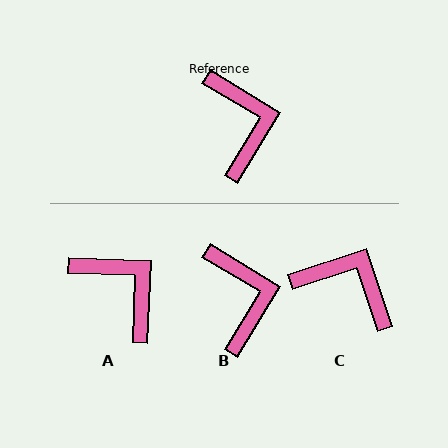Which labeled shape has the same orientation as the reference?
B.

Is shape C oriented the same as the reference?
No, it is off by about 50 degrees.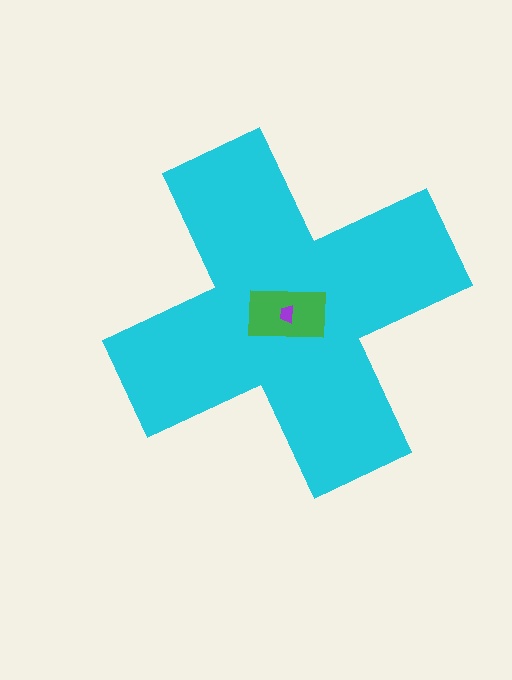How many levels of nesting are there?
3.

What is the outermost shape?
The cyan cross.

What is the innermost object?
The purple trapezoid.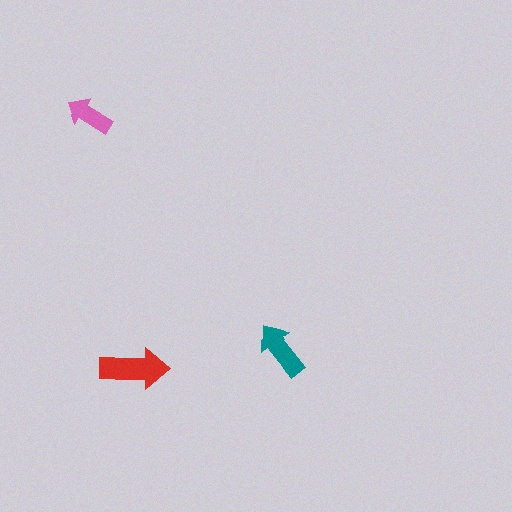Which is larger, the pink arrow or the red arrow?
The red one.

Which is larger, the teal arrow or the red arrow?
The red one.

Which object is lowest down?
The red arrow is bottommost.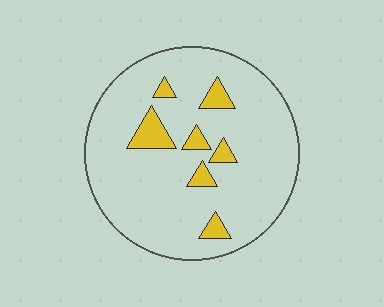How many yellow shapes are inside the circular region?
7.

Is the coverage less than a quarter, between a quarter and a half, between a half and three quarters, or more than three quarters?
Less than a quarter.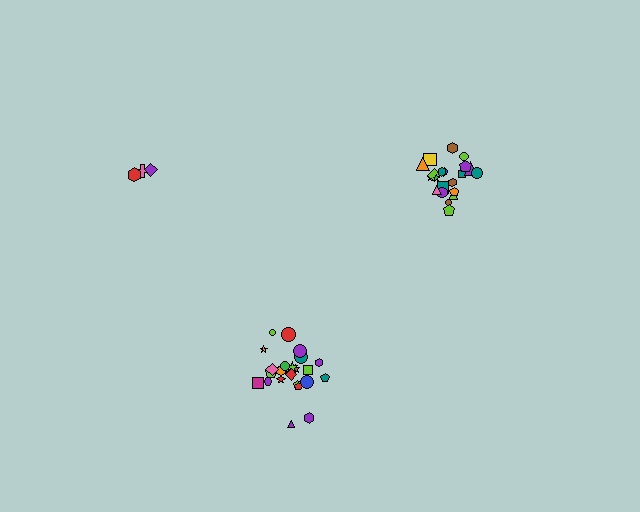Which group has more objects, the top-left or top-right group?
The top-right group.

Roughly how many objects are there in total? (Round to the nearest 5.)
Roughly 50 objects in total.